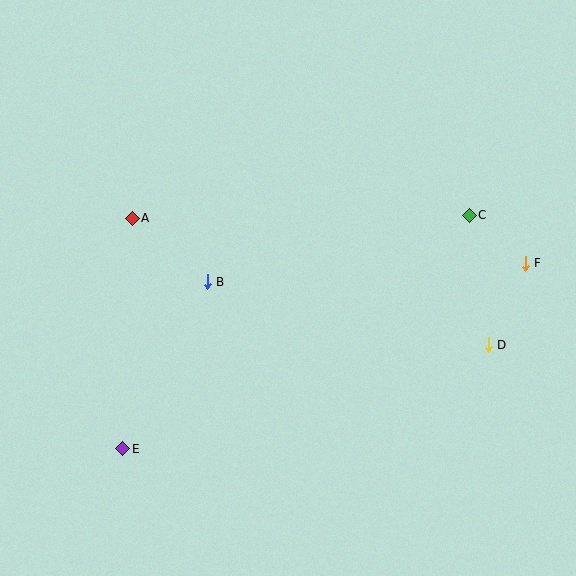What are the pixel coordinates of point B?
Point B is at (207, 282).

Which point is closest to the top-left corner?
Point A is closest to the top-left corner.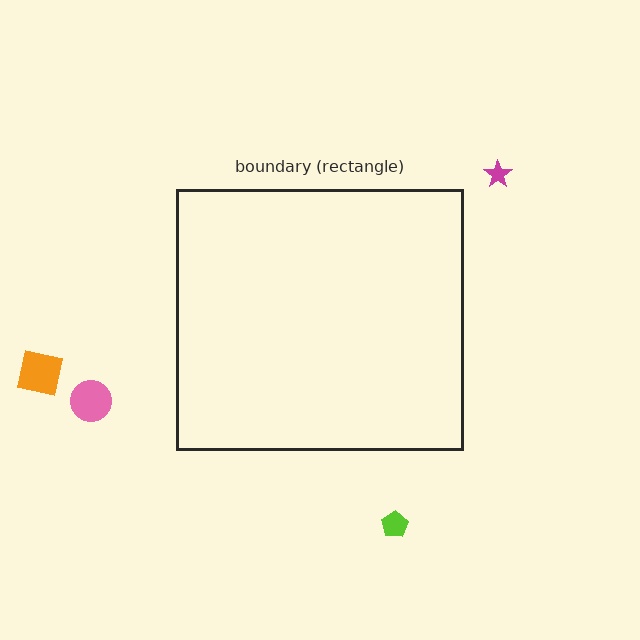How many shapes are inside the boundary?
0 inside, 4 outside.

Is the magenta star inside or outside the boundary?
Outside.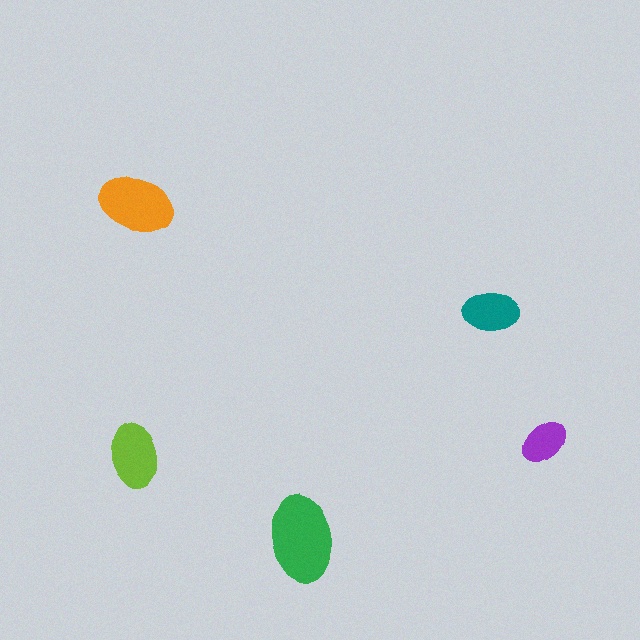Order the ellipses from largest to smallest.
the green one, the orange one, the lime one, the teal one, the purple one.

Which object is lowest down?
The green ellipse is bottommost.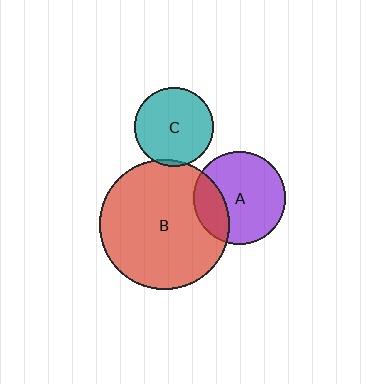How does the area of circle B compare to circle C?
Approximately 2.7 times.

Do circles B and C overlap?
Yes.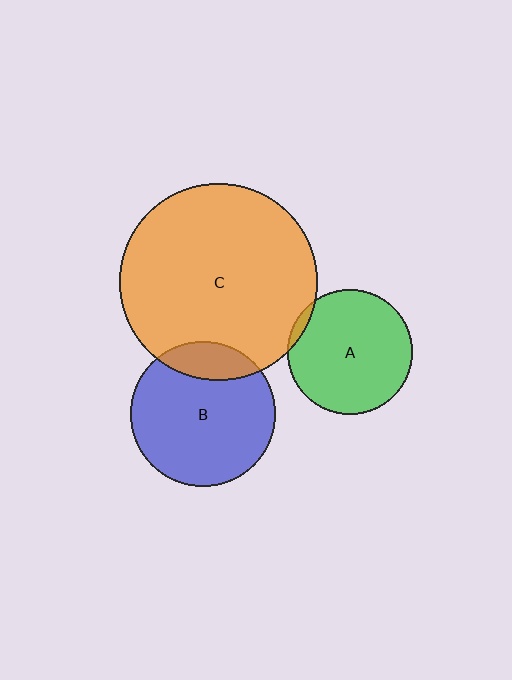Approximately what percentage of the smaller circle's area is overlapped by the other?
Approximately 5%.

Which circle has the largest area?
Circle C (orange).